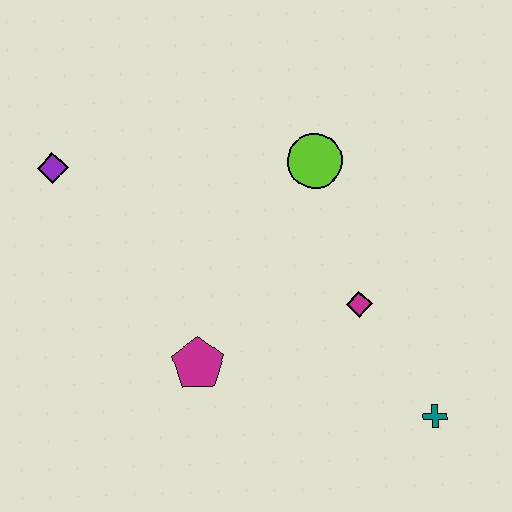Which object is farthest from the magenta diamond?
The purple diamond is farthest from the magenta diamond.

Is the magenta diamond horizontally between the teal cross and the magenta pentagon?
Yes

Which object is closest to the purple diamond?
The magenta pentagon is closest to the purple diamond.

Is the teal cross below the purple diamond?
Yes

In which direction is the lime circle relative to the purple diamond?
The lime circle is to the right of the purple diamond.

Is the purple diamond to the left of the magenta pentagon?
Yes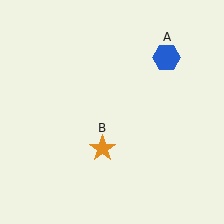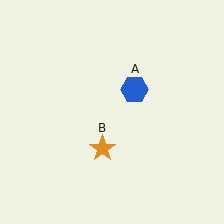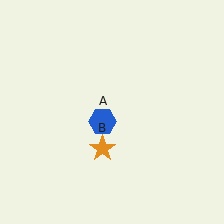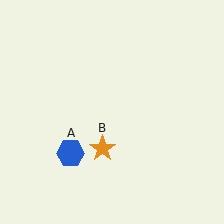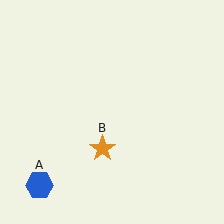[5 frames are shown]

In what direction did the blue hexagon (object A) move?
The blue hexagon (object A) moved down and to the left.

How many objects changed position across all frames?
1 object changed position: blue hexagon (object A).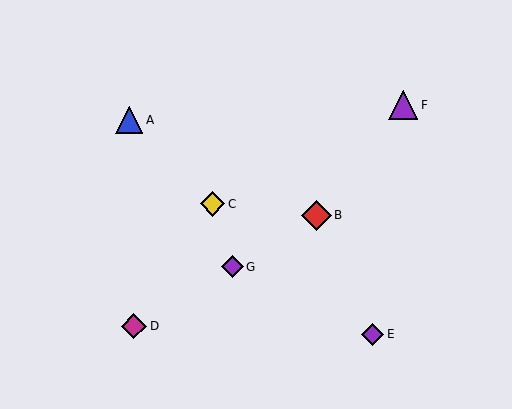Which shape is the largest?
The red diamond (labeled B) is the largest.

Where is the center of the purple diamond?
The center of the purple diamond is at (372, 335).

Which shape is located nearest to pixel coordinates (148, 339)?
The magenta diamond (labeled D) at (134, 326) is nearest to that location.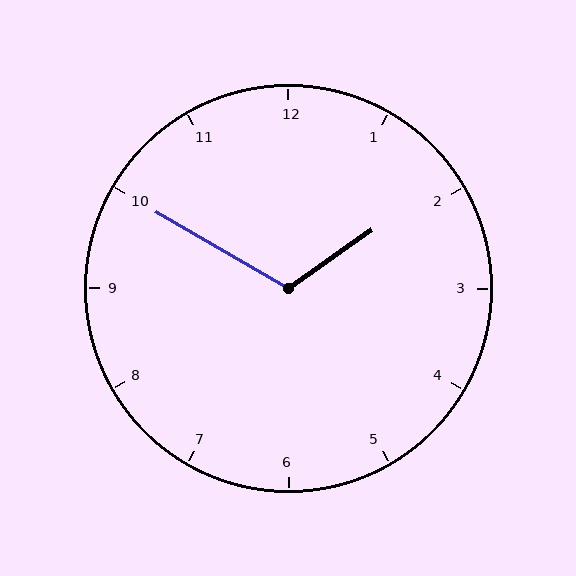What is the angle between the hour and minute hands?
Approximately 115 degrees.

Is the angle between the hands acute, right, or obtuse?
It is obtuse.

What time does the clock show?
1:50.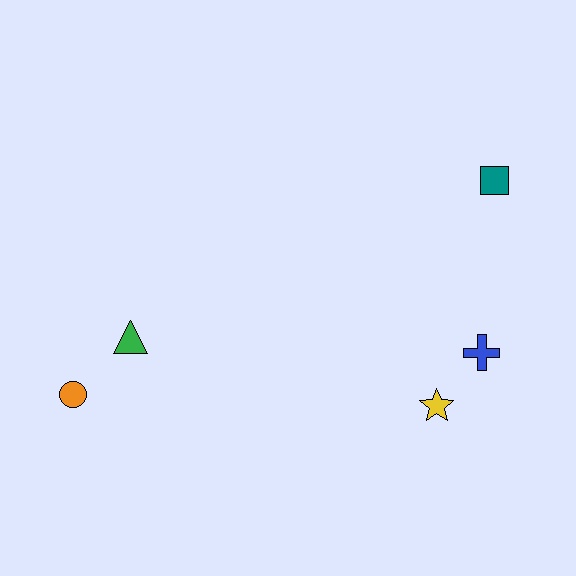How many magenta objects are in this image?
There are no magenta objects.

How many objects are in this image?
There are 5 objects.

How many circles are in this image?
There is 1 circle.